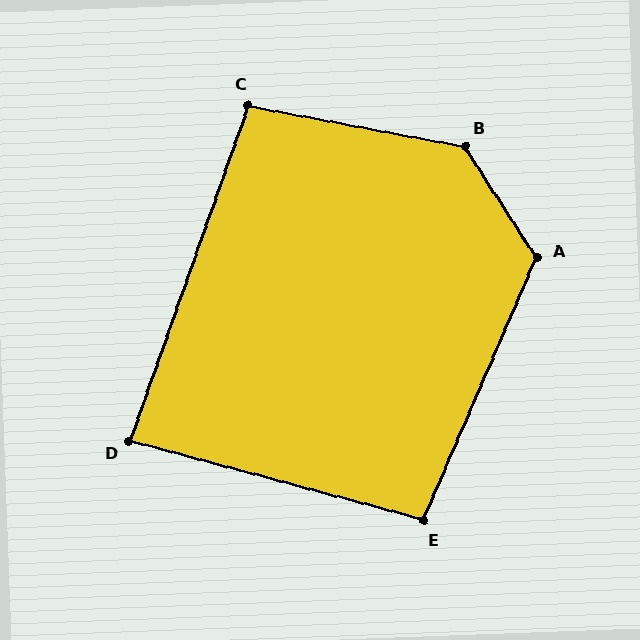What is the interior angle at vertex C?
Approximately 99 degrees (obtuse).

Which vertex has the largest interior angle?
B, at approximately 134 degrees.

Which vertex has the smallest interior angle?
D, at approximately 86 degrees.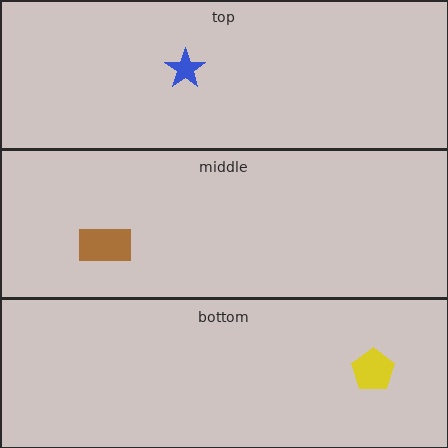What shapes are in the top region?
The blue star.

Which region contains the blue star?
The top region.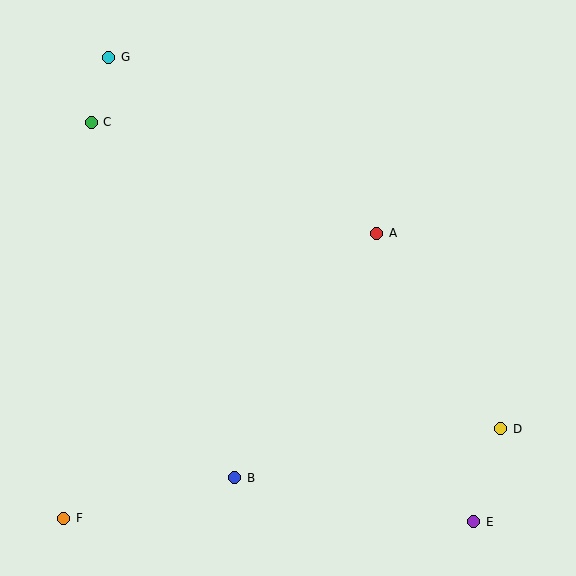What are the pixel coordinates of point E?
Point E is at (474, 522).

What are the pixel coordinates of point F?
Point F is at (64, 518).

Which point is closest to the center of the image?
Point A at (377, 233) is closest to the center.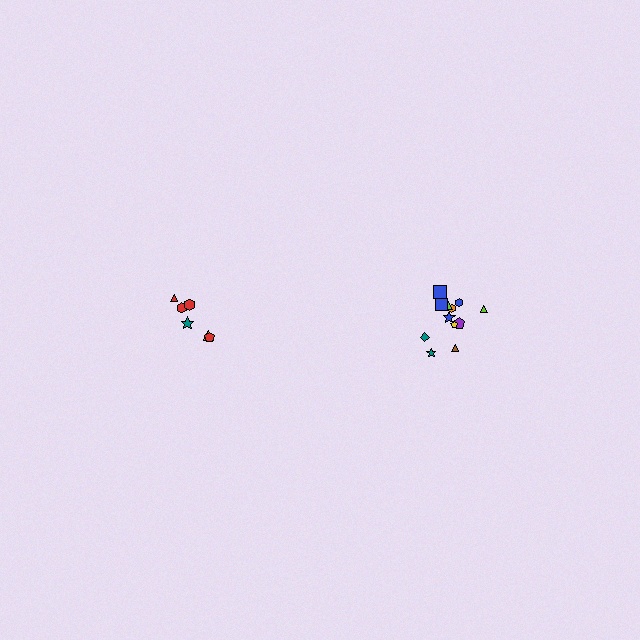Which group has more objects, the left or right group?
The right group.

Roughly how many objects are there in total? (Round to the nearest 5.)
Roughly 20 objects in total.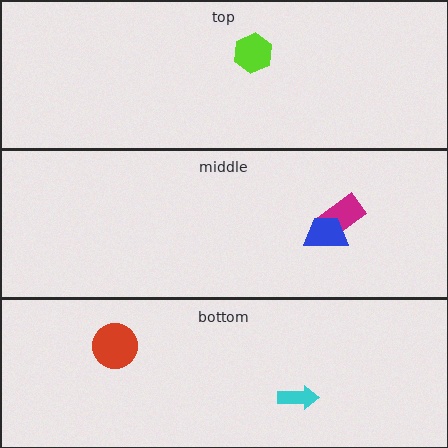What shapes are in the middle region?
The magenta rectangle, the blue trapezoid.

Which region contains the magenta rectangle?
The middle region.